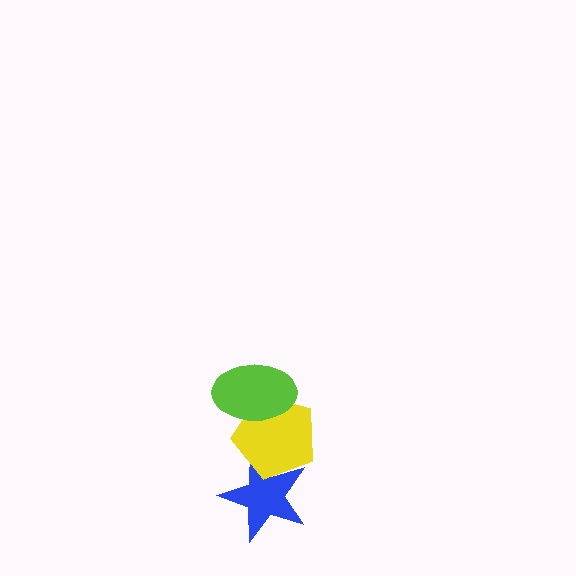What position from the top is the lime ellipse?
The lime ellipse is 1st from the top.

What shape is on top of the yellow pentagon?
The lime ellipse is on top of the yellow pentagon.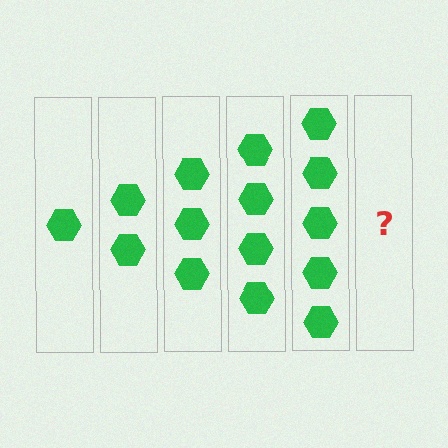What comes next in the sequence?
The next element should be 6 hexagons.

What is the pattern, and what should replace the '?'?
The pattern is that each step adds one more hexagon. The '?' should be 6 hexagons.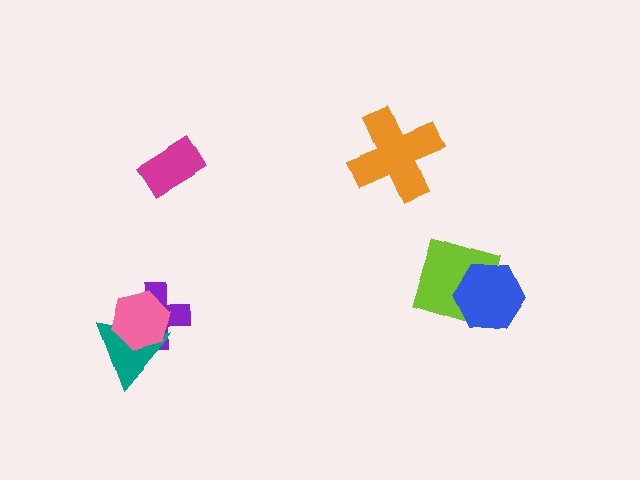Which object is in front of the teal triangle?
The pink hexagon is in front of the teal triangle.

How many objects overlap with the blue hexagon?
1 object overlaps with the blue hexagon.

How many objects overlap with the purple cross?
2 objects overlap with the purple cross.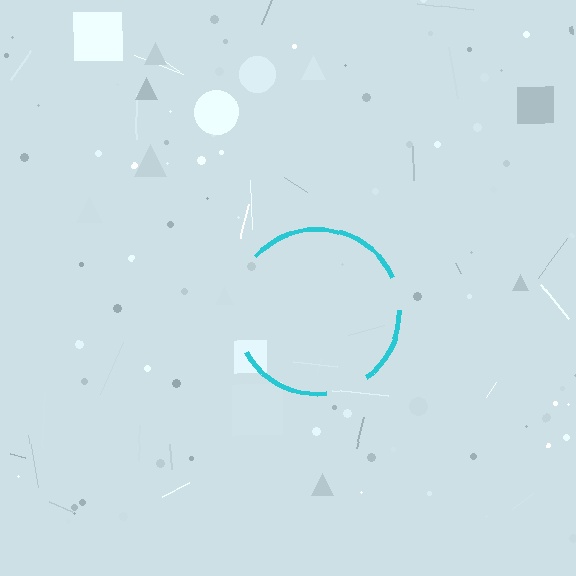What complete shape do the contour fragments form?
The contour fragments form a circle.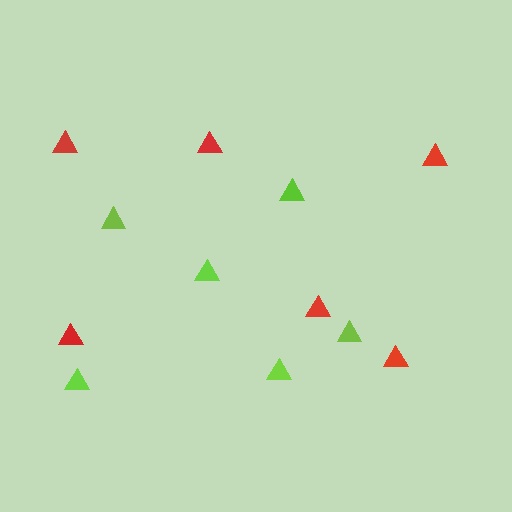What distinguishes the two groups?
There are 2 groups: one group of red triangles (6) and one group of lime triangles (6).